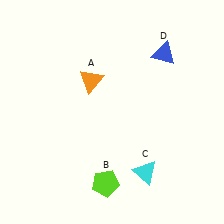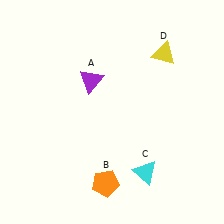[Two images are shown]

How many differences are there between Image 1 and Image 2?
There are 3 differences between the two images.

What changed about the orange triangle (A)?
In Image 1, A is orange. In Image 2, it changed to purple.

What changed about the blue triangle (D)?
In Image 1, D is blue. In Image 2, it changed to yellow.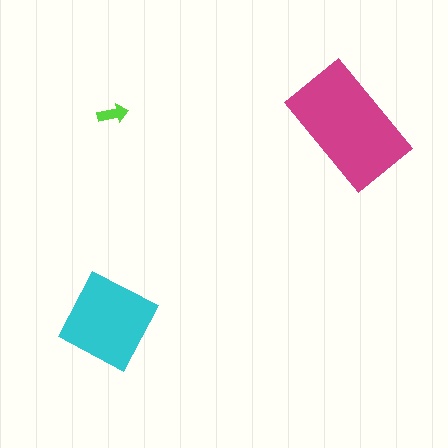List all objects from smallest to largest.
The lime arrow, the cyan diamond, the magenta rectangle.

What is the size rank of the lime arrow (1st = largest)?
3rd.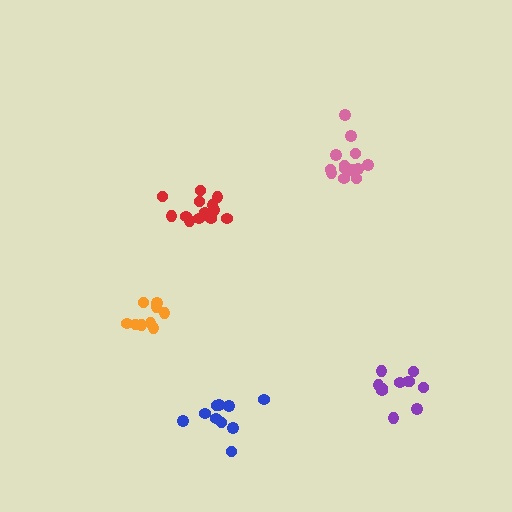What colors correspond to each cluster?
The clusters are colored: blue, red, pink, orange, purple.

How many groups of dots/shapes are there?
There are 5 groups.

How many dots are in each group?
Group 1: 10 dots, Group 2: 14 dots, Group 3: 13 dots, Group 4: 9 dots, Group 5: 11 dots (57 total).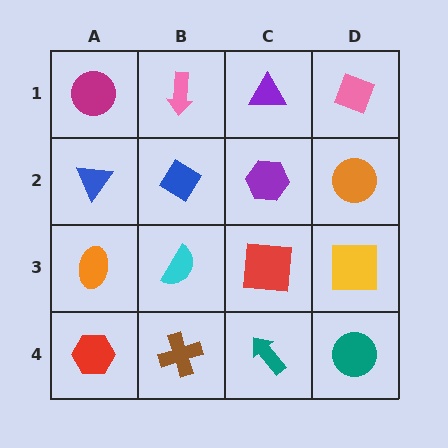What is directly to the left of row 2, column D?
A purple hexagon.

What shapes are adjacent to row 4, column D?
A yellow square (row 3, column D), a teal arrow (row 4, column C).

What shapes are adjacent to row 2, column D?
A pink diamond (row 1, column D), a yellow square (row 3, column D), a purple hexagon (row 2, column C).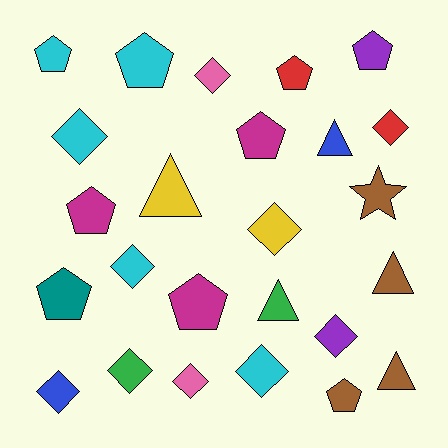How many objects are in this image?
There are 25 objects.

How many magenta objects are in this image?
There are 3 magenta objects.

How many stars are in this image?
There is 1 star.